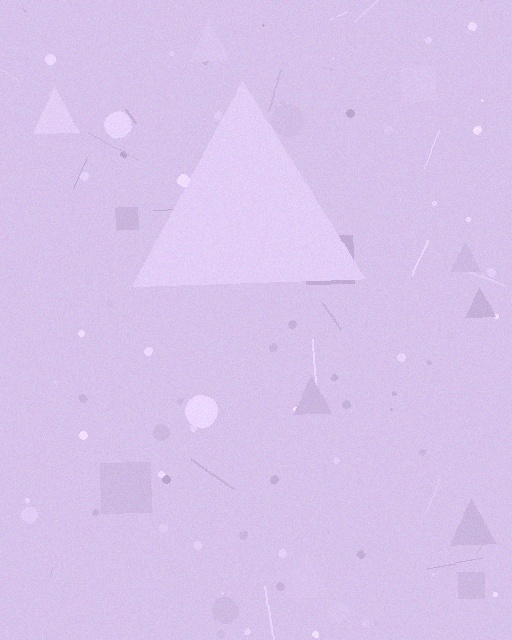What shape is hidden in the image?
A triangle is hidden in the image.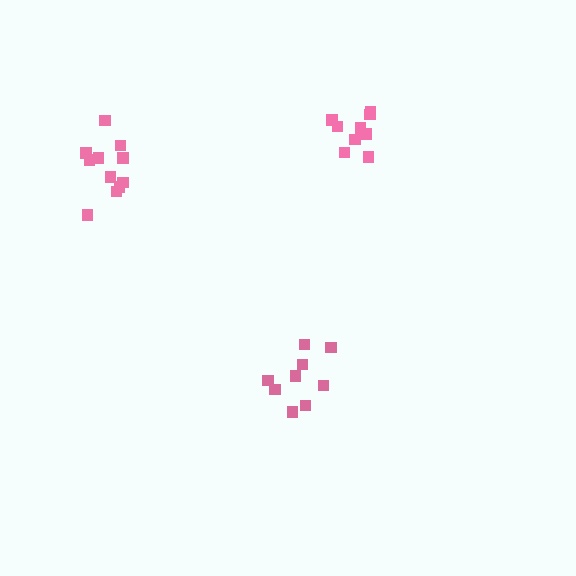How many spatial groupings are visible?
There are 3 spatial groupings.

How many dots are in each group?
Group 1: 11 dots, Group 2: 9 dots, Group 3: 9 dots (29 total).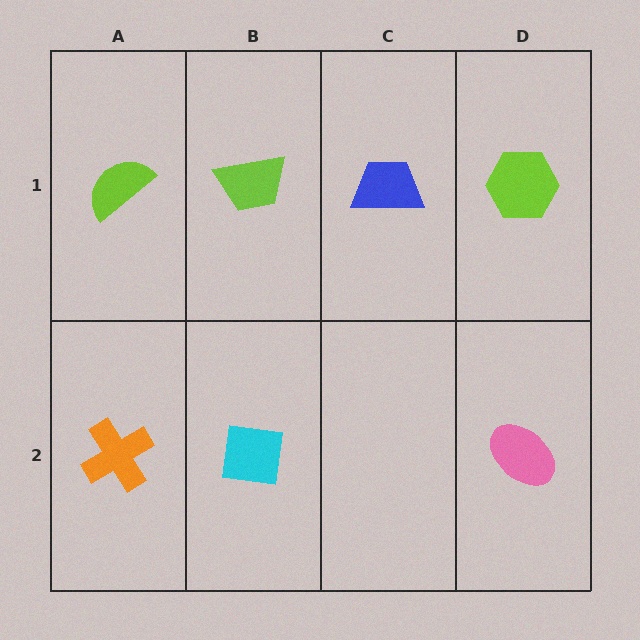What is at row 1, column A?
A lime semicircle.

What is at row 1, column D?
A lime hexagon.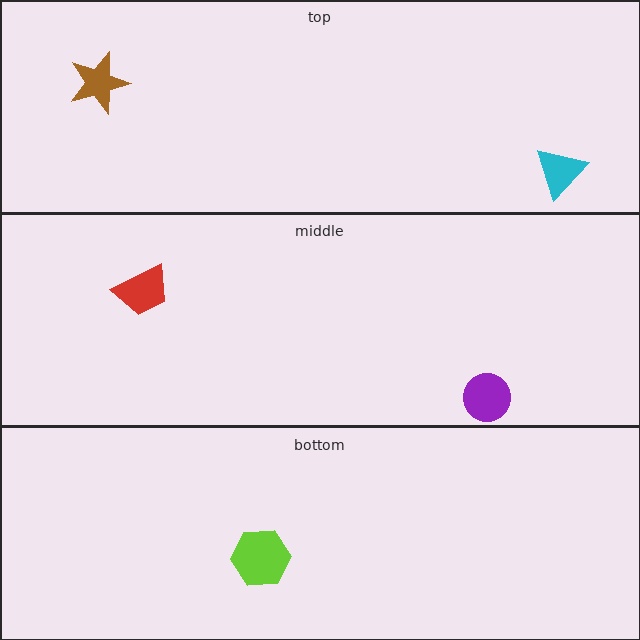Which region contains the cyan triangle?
The top region.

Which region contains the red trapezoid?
The middle region.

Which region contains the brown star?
The top region.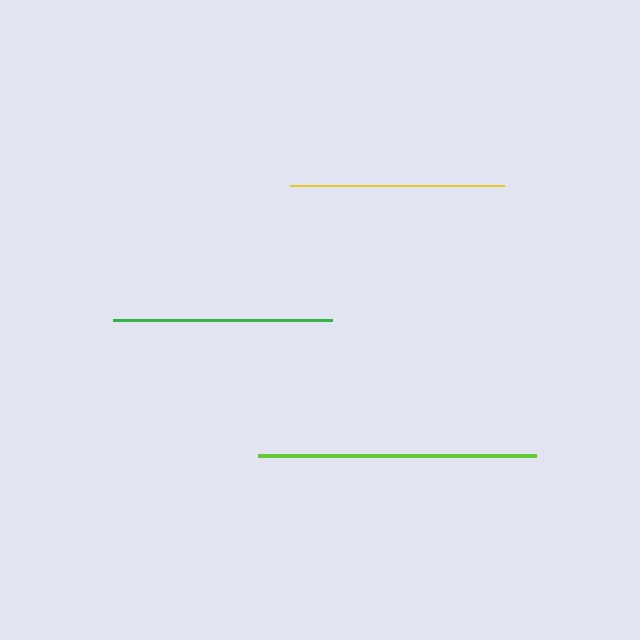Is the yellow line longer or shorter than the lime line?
The lime line is longer than the yellow line.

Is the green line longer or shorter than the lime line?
The lime line is longer than the green line.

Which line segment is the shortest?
The yellow line is the shortest at approximately 214 pixels.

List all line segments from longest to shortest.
From longest to shortest: lime, green, yellow.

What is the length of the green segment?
The green segment is approximately 219 pixels long.